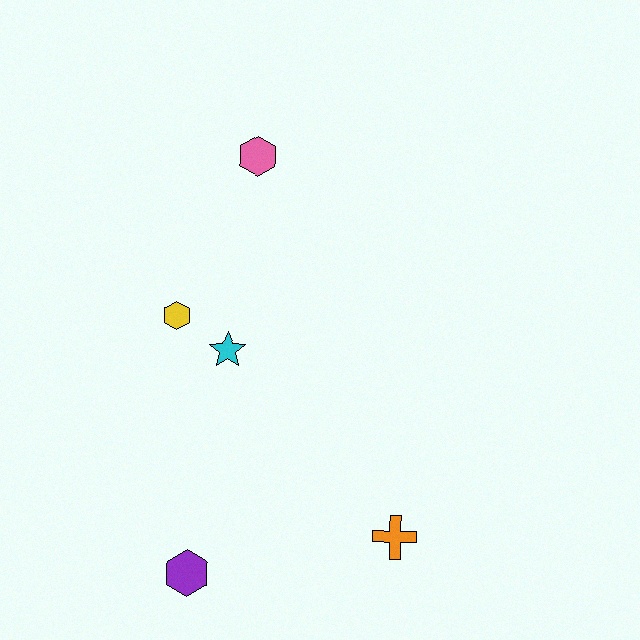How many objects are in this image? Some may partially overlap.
There are 5 objects.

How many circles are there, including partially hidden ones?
There are no circles.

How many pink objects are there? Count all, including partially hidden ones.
There is 1 pink object.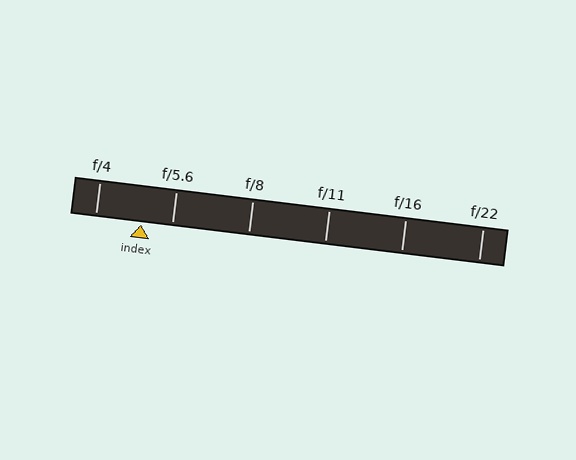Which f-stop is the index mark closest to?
The index mark is closest to f/5.6.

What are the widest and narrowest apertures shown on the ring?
The widest aperture shown is f/4 and the narrowest is f/22.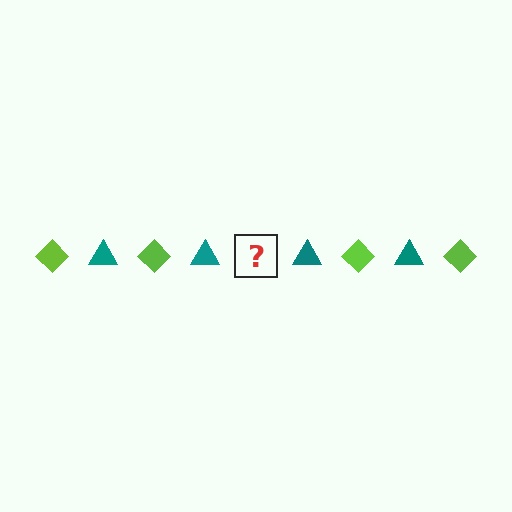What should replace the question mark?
The question mark should be replaced with a lime diamond.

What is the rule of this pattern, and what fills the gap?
The rule is that the pattern alternates between lime diamond and teal triangle. The gap should be filled with a lime diamond.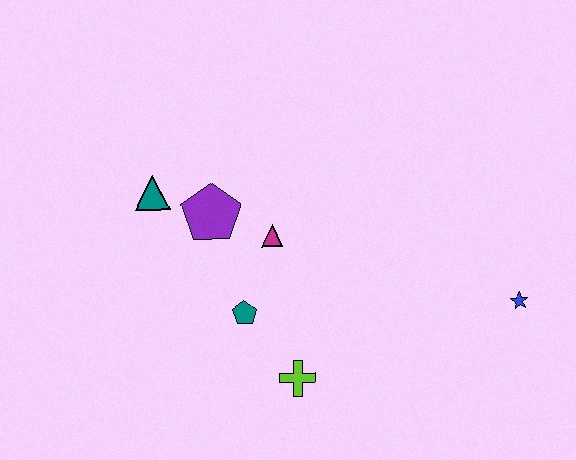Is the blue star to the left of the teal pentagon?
No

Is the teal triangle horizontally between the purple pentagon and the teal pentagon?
No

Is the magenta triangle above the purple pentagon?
No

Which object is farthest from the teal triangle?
The blue star is farthest from the teal triangle.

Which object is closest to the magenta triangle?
The purple pentagon is closest to the magenta triangle.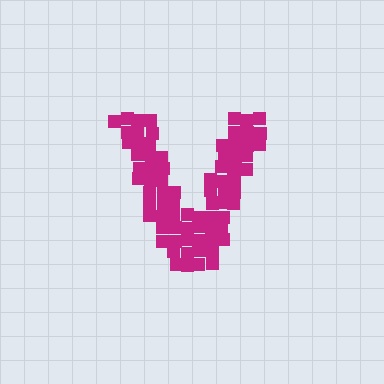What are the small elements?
The small elements are squares.